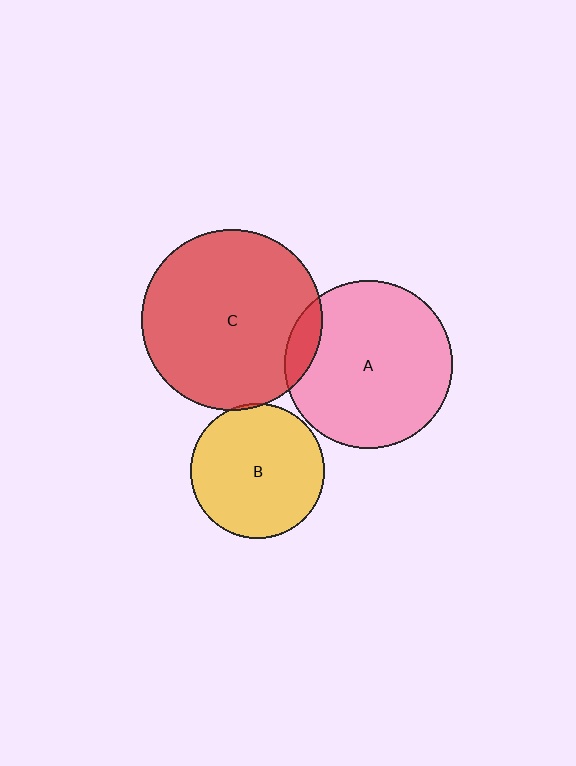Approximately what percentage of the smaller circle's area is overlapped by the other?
Approximately 5%.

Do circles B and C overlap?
Yes.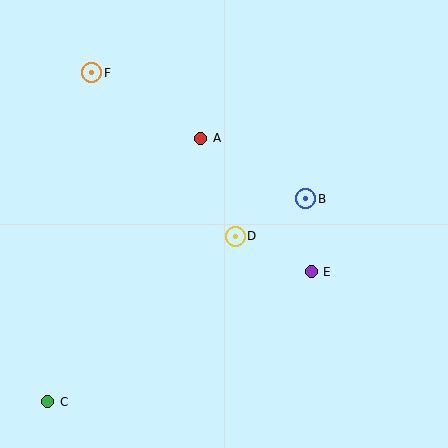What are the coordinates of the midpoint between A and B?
The midpoint between A and B is at (253, 168).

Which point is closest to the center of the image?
Point D at (235, 236) is closest to the center.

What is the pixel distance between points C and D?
The distance between C and D is 250 pixels.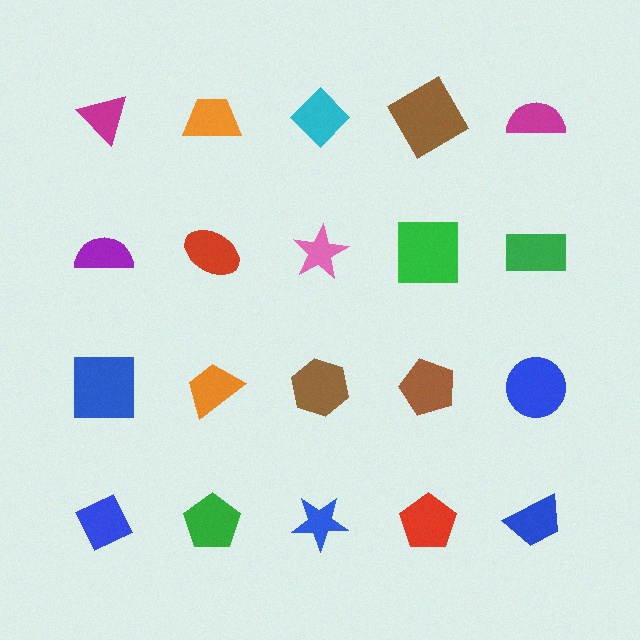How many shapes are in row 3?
5 shapes.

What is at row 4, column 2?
A green pentagon.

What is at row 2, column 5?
A green rectangle.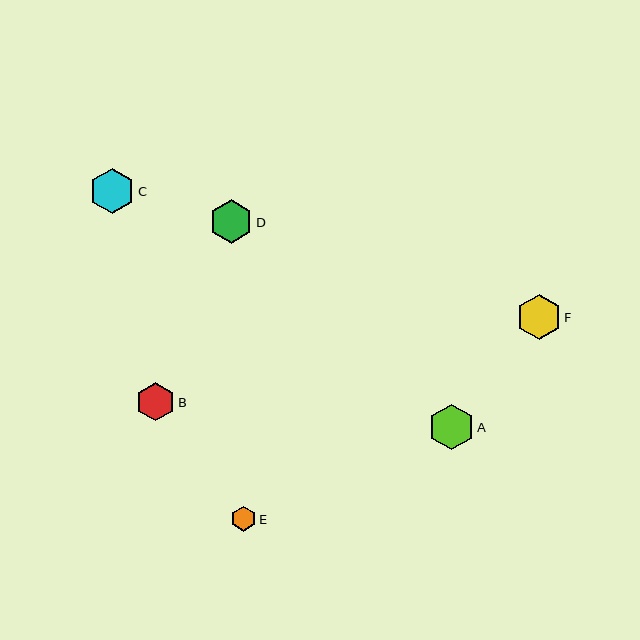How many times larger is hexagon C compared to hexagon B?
Hexagon C is approximately 1.2 times the size of hexagon B.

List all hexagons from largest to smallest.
From largest to smallest: A, C, F, D, B, E.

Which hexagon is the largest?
Hexagon A is the largest with a size of approximately 46 pixels.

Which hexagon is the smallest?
Hexagon E is the smallest with a size of approximately 25 pixels.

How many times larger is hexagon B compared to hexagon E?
Hexagon B is approximately 1.5 times the size of hexagon E.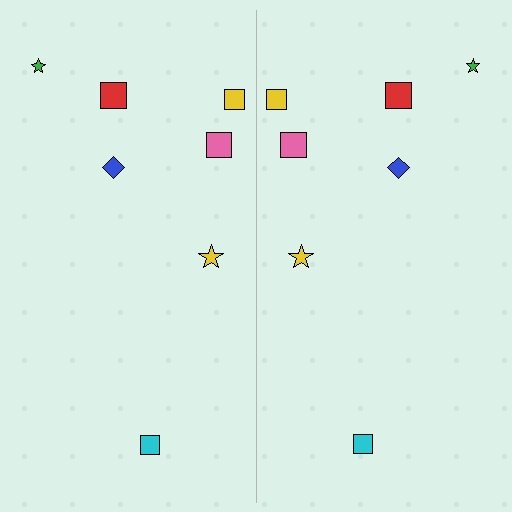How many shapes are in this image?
There are 14 shapes in this image.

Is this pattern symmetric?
Yes, this pattern has bilateral (reflection) symmetry.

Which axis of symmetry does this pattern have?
The pattern has a vertical axis of symmetry running through the center of the image.